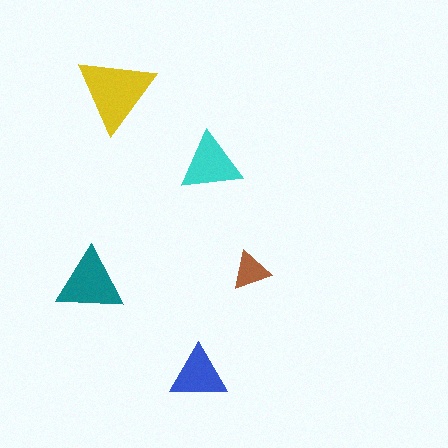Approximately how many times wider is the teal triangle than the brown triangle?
About 1.5 times wider.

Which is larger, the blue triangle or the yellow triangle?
The yellow one.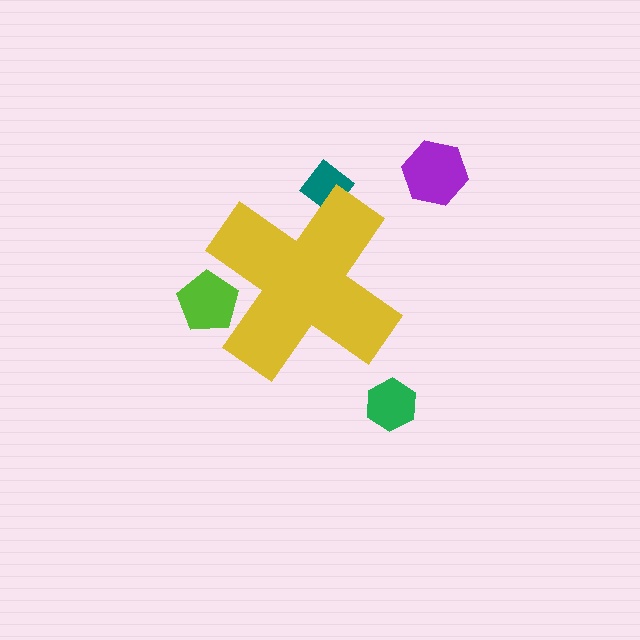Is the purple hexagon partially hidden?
No, the purple hexagon is fully visible.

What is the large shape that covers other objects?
A yellow cross.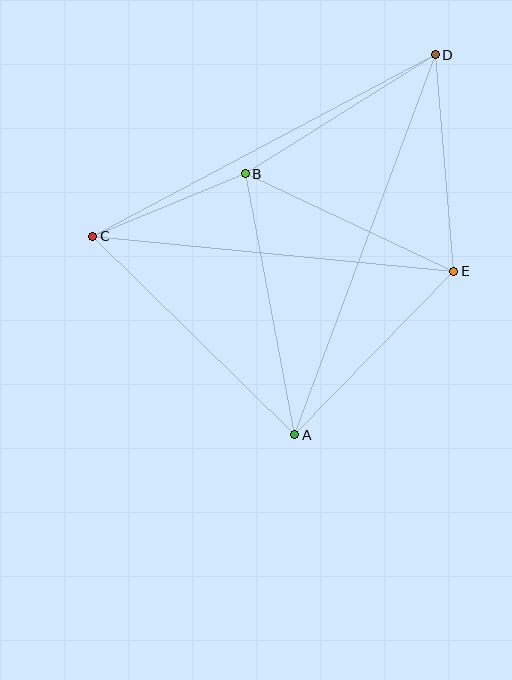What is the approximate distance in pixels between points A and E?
The distance between A and E is approximately 228 pixels.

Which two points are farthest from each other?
Points A and D are farthest from each other.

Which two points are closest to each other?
Points B and C are closest to each other.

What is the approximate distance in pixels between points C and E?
The distance between C and E is approximately 363 pixels.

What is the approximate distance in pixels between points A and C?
The distance between A and C is approximately 283 pixels.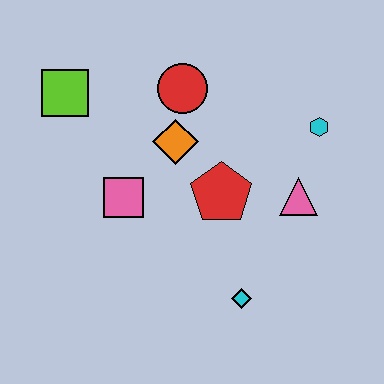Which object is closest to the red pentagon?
The orange diamond is closest to the red pentagon.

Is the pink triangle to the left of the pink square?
No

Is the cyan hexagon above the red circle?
No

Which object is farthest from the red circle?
The cyan diamond is farthest from the red circle.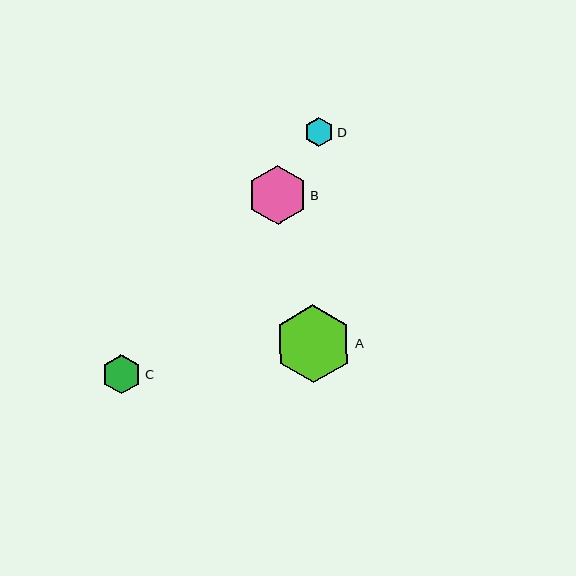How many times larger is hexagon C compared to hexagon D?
Hexagon C is approximately 1.4 times the size of hexagon D.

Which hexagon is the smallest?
Hexagon D is the smallest with a size of approximately 29 pixels.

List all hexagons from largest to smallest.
From largest to smallest: A, B, C, D.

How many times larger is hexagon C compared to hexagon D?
Hexagon C is approximately 1.4 times the size of hexagon D.